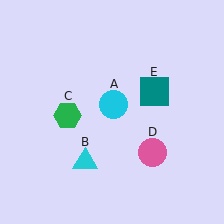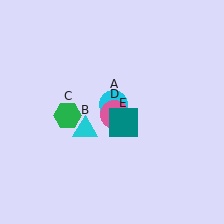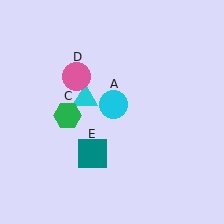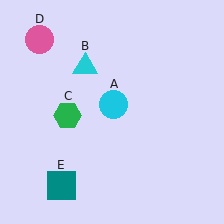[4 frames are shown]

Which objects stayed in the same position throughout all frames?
Cyan circle (object A) and green hexagon (object C) remained stationary.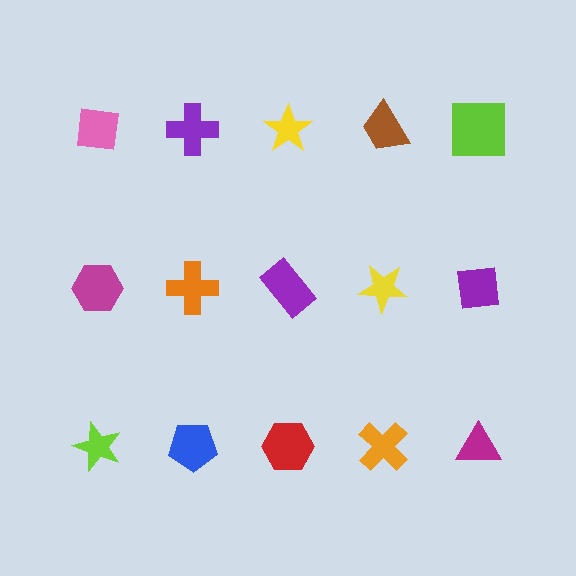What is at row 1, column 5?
A lime square.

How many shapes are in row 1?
5 shapes.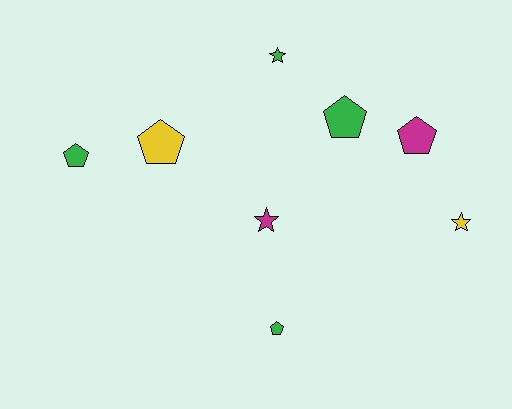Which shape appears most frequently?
Pentagon, with 5 objects.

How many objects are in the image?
There are 8 objects.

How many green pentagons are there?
There are 3 green pentagons.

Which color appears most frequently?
Green, with 4 objects.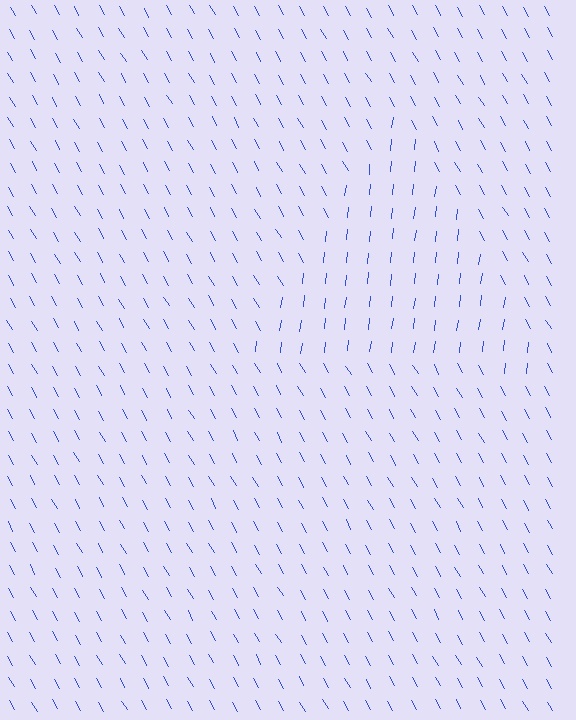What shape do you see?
I see a triangle.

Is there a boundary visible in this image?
Yes, there is a texture boundary formed by a change in line orientation.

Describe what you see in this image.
The image is filled with small blue line segments. A triangle region in the image has lines oriented differently from the surrounding lines, creating a visible texture boundary.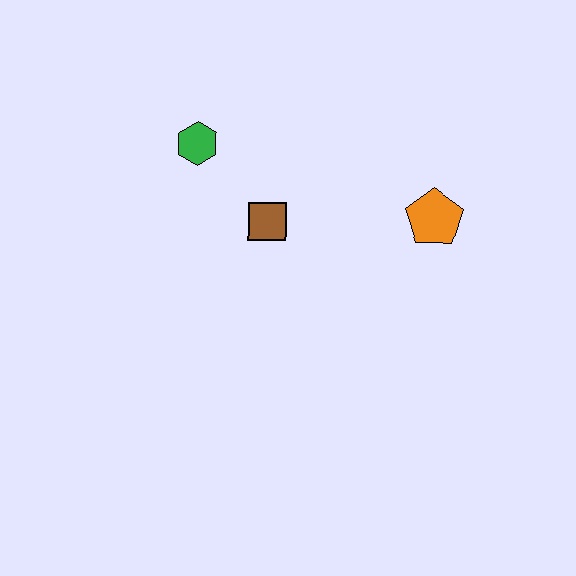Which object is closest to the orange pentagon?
The brown square is closest to the orange pentagon.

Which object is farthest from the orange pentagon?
The green hexagon is farthest from the orange pentagon.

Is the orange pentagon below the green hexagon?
Yes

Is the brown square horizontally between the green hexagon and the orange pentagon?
Yes